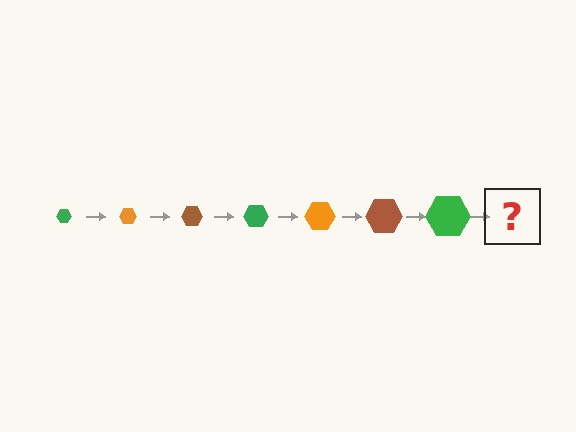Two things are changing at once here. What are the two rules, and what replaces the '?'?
The two rules are that the hexagon grows larger each step and the color cycles through green, orange, and brown. The '?' should be an orange hexagon, larger than the previous one.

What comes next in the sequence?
The next element should be an orange hexagon, larger than the previous one.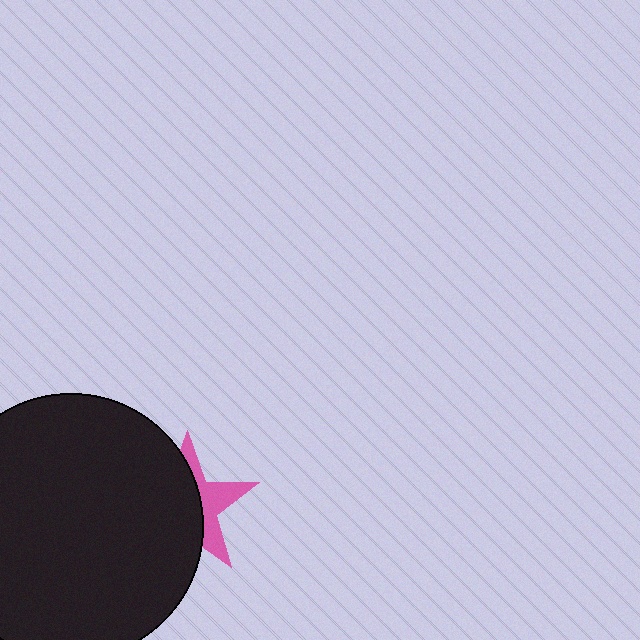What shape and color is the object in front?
The object in front is a black circle.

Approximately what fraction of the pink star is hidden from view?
Roughly 62% of the pink star is hidden behind the black circle.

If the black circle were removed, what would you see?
You would see the complete pink star.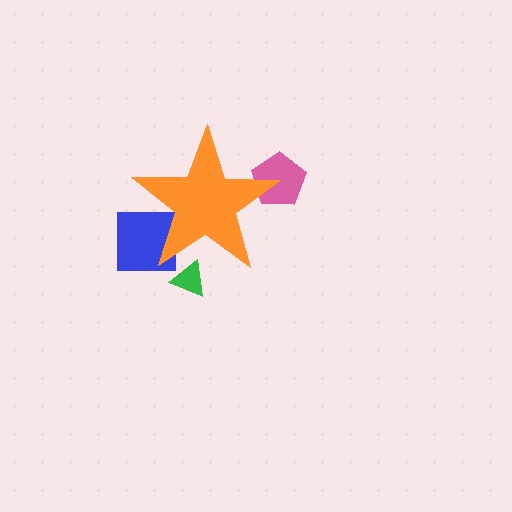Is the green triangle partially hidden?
Yes, the green triangle is partially hidden behind the orange star.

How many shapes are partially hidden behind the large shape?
3 shapes are partially hidden.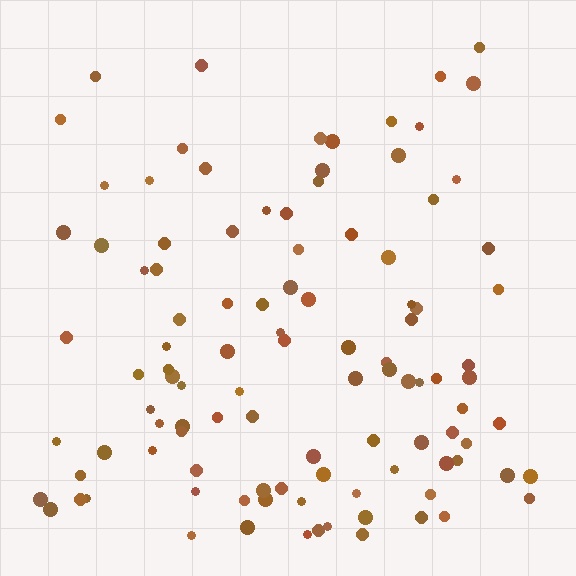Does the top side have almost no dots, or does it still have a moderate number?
Still a moderate number, just noticeably fewer than the bottom.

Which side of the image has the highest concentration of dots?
The bottom.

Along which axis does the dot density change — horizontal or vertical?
Vertical.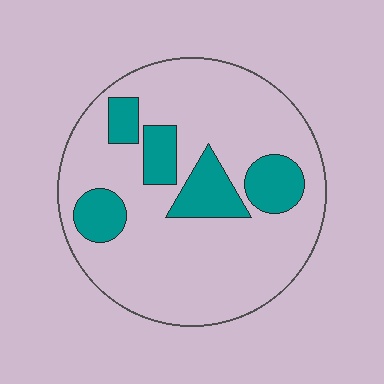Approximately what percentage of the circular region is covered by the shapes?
Approximately 20%.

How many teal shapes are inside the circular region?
5.